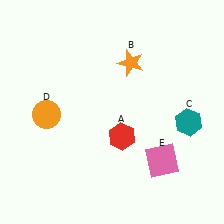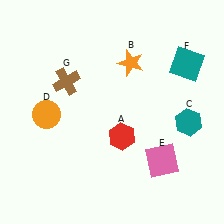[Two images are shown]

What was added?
A teal square (F), a brown cross (G) were added in Image 2.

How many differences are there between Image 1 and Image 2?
There are 2 differences between the two images.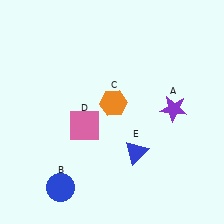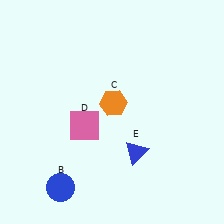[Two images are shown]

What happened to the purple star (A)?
The purple star (A) was removed in Image 2. It was in the top-right area of Image 1.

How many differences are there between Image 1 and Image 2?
There is 1 difference between the two images.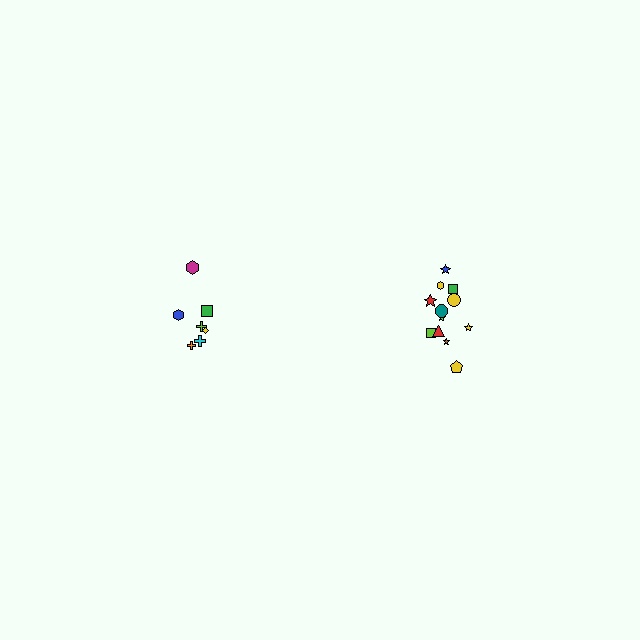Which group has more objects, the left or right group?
The right group.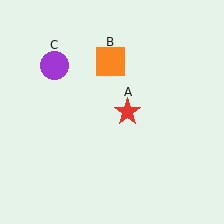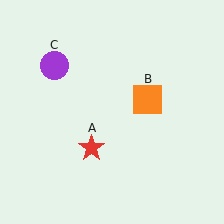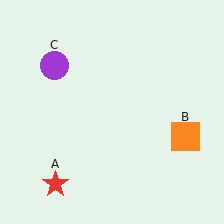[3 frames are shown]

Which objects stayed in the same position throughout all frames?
Purple circle (object C) remained stationary.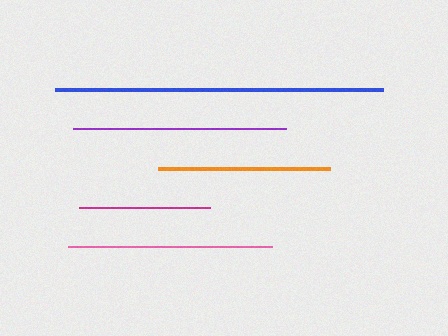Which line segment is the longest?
The blue line is the longest at approximately 328 pixels.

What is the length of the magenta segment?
The magenta segment is approximately 131 pixels long.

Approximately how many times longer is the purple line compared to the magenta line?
The purple line is approximately 1.6 times the length of the magenta line.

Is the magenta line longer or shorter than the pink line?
The pink line is longer than the magenta line.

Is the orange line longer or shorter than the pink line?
The pink line is longer than the orange line.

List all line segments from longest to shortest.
From longest to shortest: blue, purple, pink, orange, magenta.